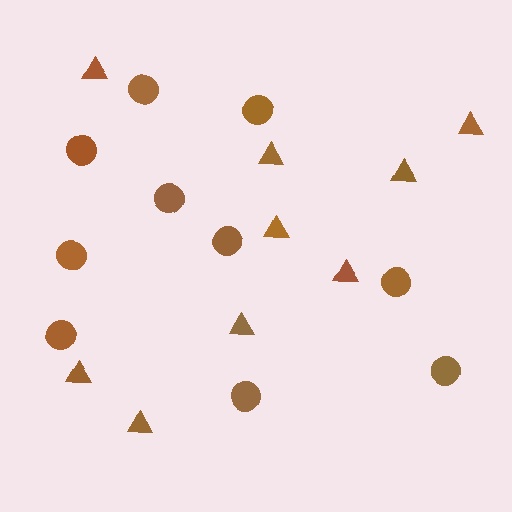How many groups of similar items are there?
There are 2 groups: one group of circles (10) and one group of triangles (9).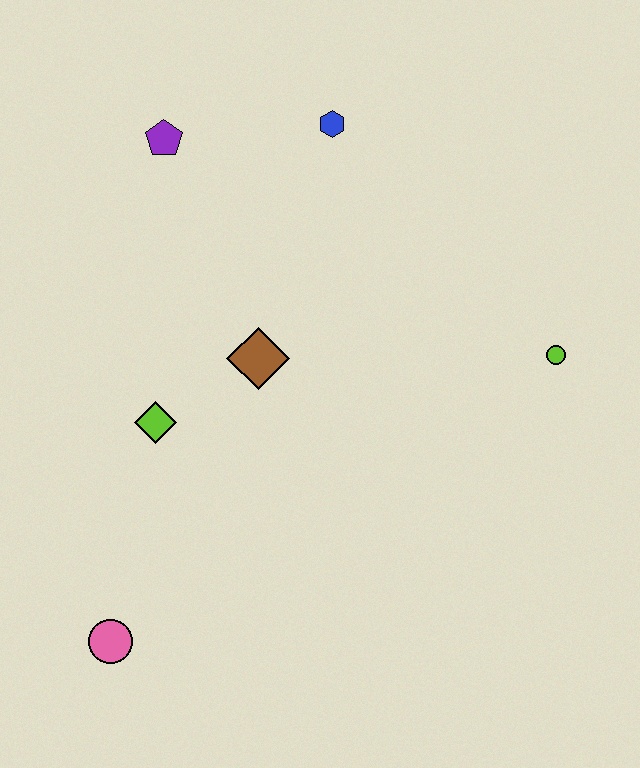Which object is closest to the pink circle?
The lime diamond is closest to the pink circle.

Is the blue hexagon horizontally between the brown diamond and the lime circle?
Yes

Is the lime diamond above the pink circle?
Yes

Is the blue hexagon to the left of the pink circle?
No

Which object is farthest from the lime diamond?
The lime circle is farthest from the lime diamond.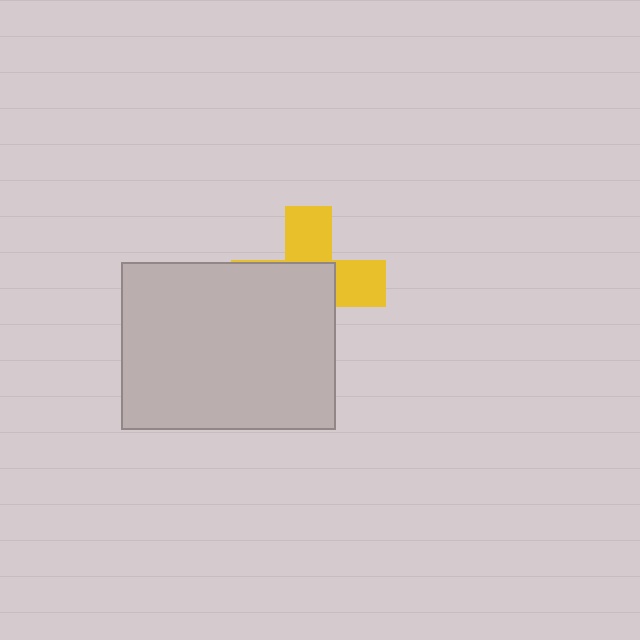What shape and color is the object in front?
The object in front is a light gray rectangle.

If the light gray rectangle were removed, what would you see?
You would see the complete yellow cross.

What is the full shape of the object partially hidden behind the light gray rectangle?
The partially hidden object is a yellow cross.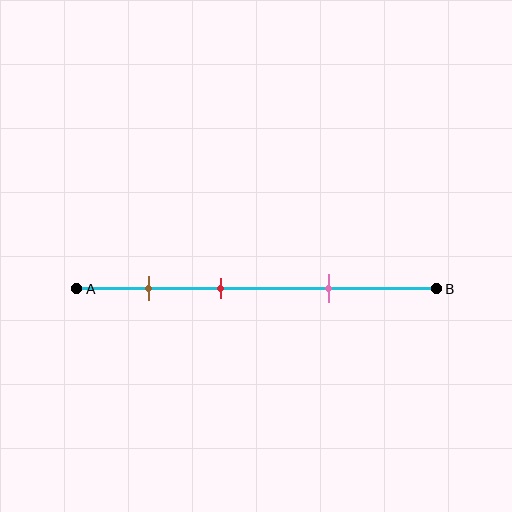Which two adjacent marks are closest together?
The brown and red marks are the closest adjacent pair.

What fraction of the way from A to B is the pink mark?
The pink mark is approximately 70% (0.7) of the way from A to B.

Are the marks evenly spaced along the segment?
Yes, the marks are approximately evenly spaced.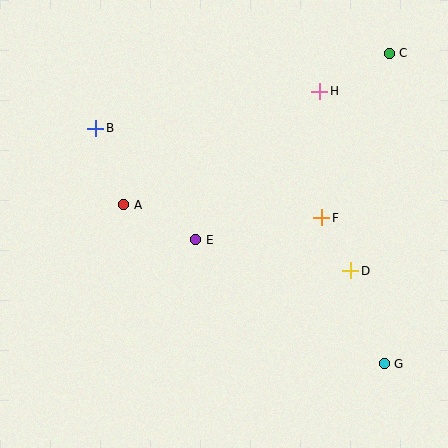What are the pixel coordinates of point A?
Point A is at (124, 205).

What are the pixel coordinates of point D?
Point D is at (351, 271).